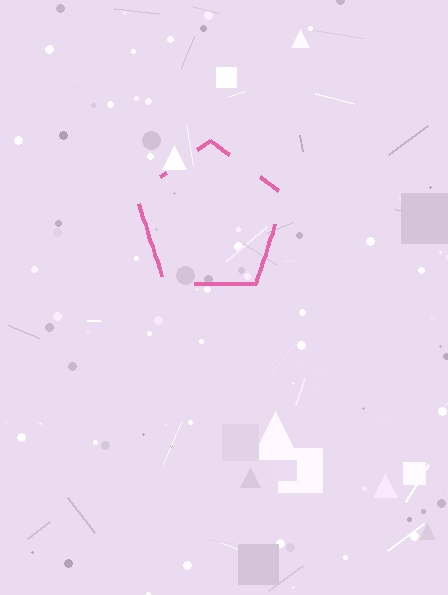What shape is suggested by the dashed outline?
The dashed outline suggests a pentagon.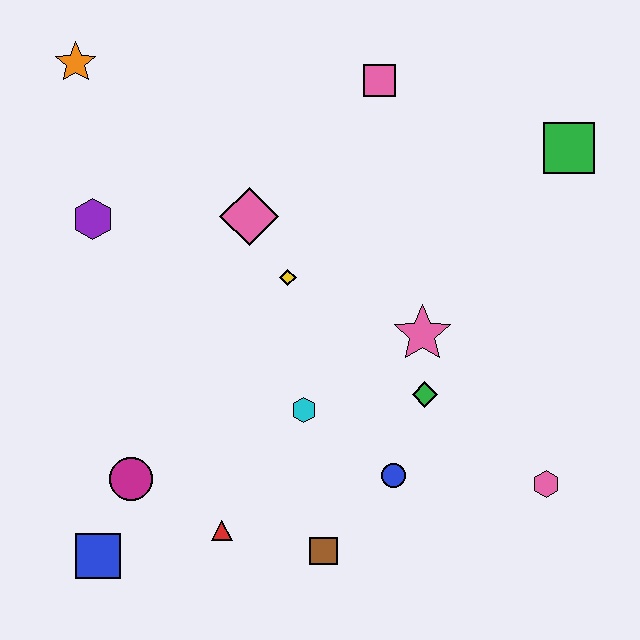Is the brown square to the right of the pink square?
No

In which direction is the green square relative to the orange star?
The green square is to the right of the orange star.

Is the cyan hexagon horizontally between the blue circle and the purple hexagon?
Yes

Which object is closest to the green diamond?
The pink star is closest to the green diamond.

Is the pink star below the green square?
Yes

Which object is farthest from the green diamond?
The orange star is farthest from the green diamond.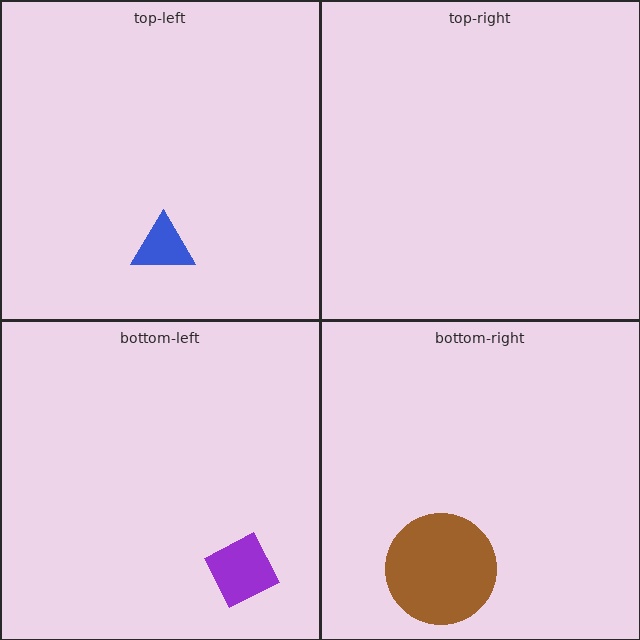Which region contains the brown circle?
The bottom-right region.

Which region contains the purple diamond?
The bottom-left region.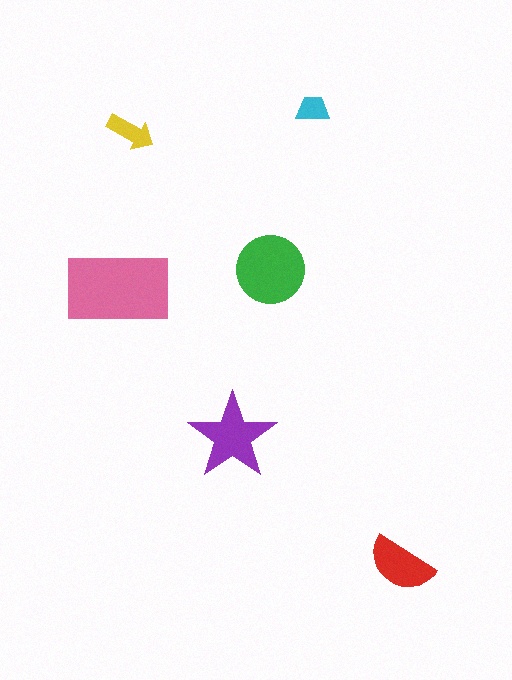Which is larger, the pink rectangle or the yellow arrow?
The pink rectangle.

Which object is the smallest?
The cyan trapezoid.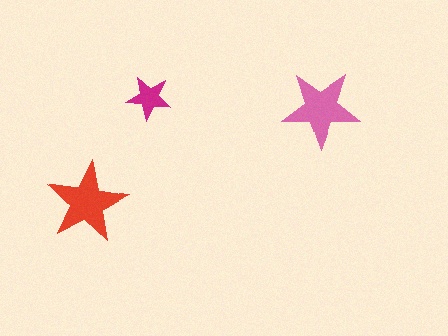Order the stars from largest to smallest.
the red one, the pink one, the magenta one.